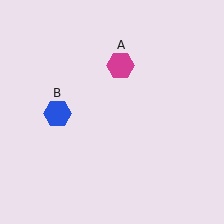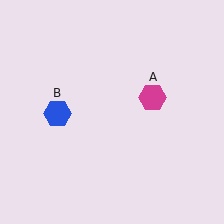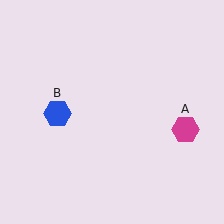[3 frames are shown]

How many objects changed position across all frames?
1 object changed position: magenta hexagon (object A).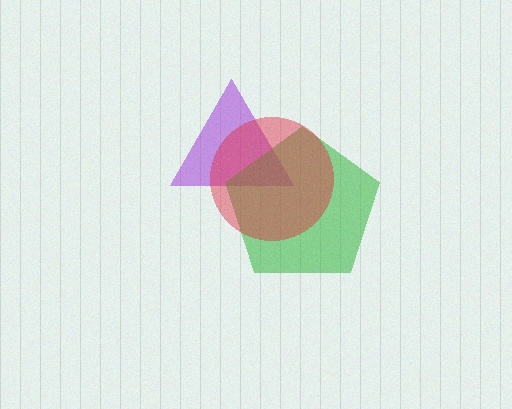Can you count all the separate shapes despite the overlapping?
Yes, there are 3 separate shapes.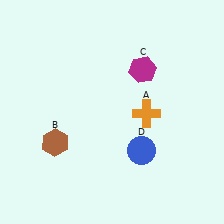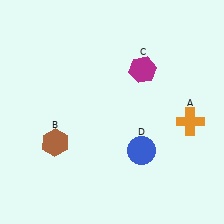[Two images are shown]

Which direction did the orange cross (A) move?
The orange cross (A) moved right.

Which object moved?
The orange cross (A) moved right.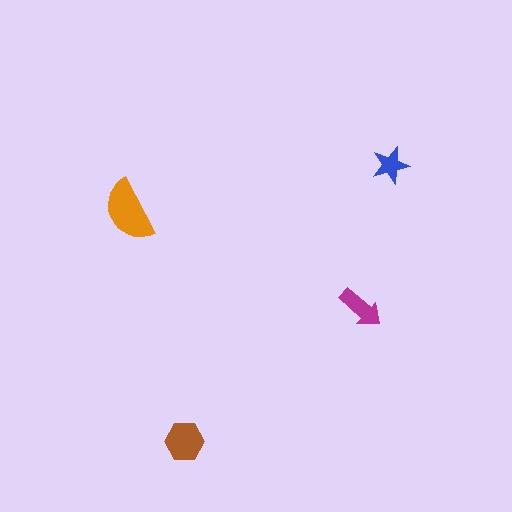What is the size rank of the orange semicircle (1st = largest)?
1st.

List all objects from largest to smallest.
The orange semicircle, the brown hexagon, the magenta arrow, the blue star.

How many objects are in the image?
There are 4 objects in the image.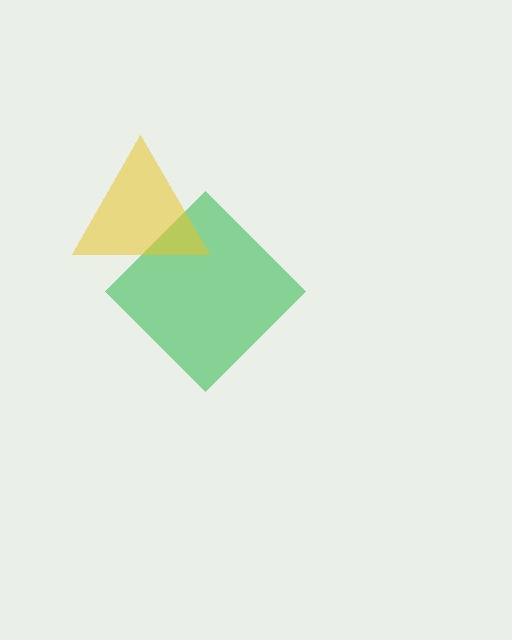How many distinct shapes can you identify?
There are 2 distinct shapes: a green diamond, a yellow triangle.